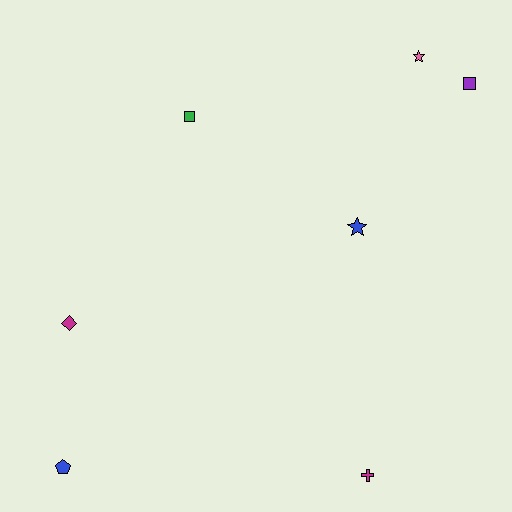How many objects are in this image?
There are 7 objects.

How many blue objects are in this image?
There are 2 blue objects.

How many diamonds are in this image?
There is 1 diamond.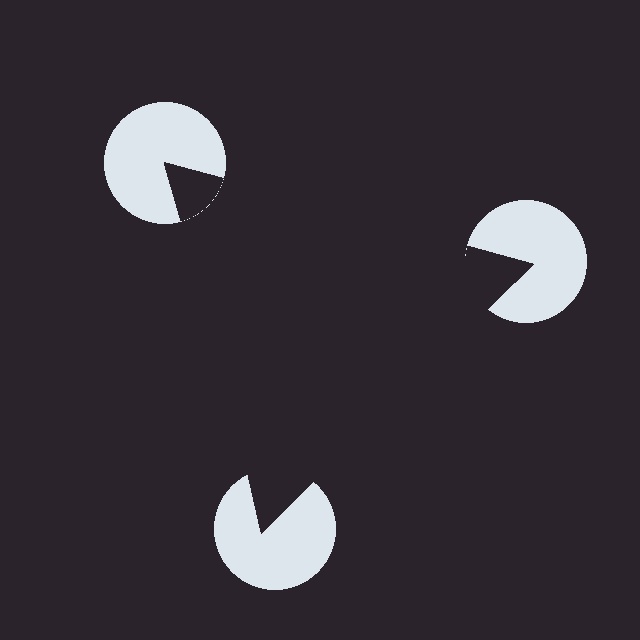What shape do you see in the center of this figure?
An illusory triangle — its edges are inferred from the aligned wedge cuts in the pac-man discs, not physically drawn.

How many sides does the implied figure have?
3 sides.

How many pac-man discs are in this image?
There are 3 — one at each vertex of the illusory triangle.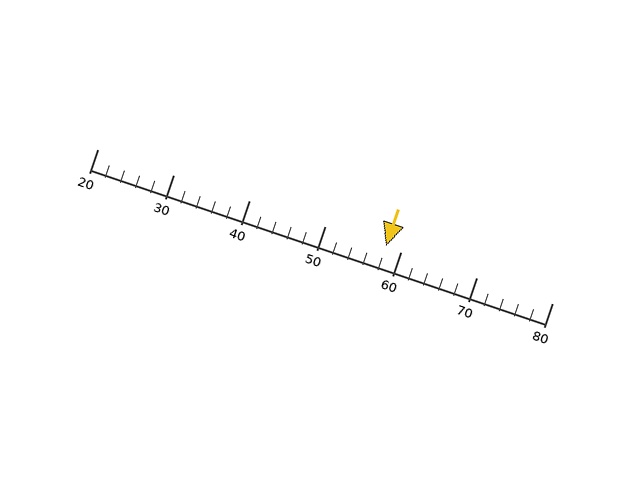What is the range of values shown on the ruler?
The ruler shows values from 20 to 80.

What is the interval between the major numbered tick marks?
The major tick marks are spaced 10 units apart.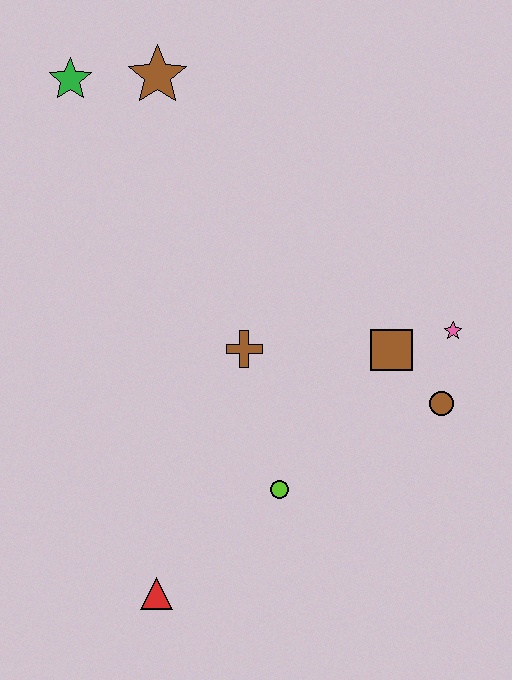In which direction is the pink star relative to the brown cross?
The pink star is to the right of the brown cross.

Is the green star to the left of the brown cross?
Yes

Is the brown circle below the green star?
Yes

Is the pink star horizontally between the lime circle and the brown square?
No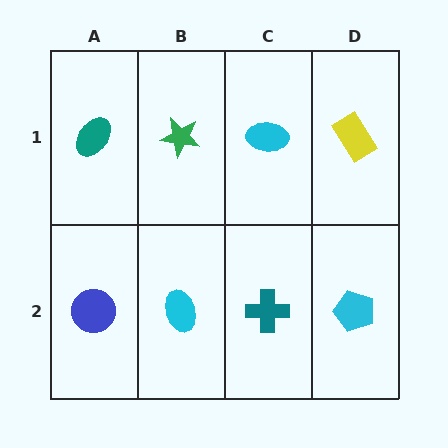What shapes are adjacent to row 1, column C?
A teal cross (row 2, column C), a green star (row 1, column B), a yellow rectangle (row 1, column D).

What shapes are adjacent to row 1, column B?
A cyan ellipse (row 2, column B), a teal ellipse (row 1, column A), a cyan ellipse (row 1, column C).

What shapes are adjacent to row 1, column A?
A blue circle (row 2, column A), a green star (row 1, column B).